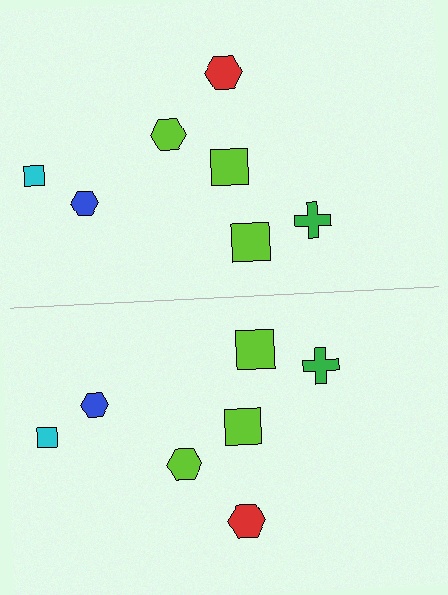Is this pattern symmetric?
Yes, this pattern has bilateral (reflection) symmetry.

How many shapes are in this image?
There are 14 shapes in this image.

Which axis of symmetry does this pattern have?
The pattern has a horizontal axis of symmetry running through the center of the image.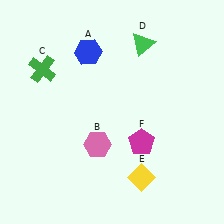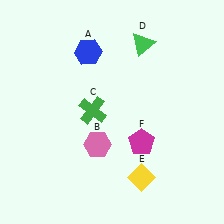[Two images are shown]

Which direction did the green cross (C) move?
The green cross (C) moved right.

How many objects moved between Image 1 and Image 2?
1 object moved between the two images.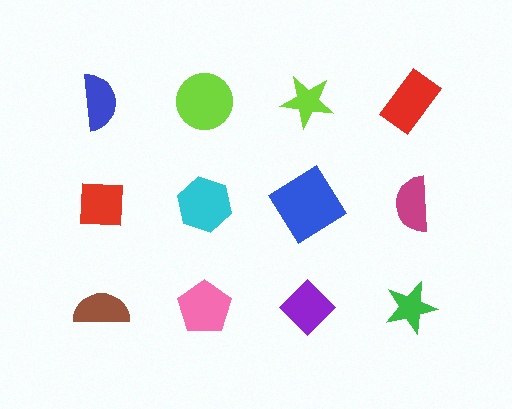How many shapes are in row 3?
4 shapes.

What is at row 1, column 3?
A lime star.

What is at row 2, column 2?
A cyan hexagon.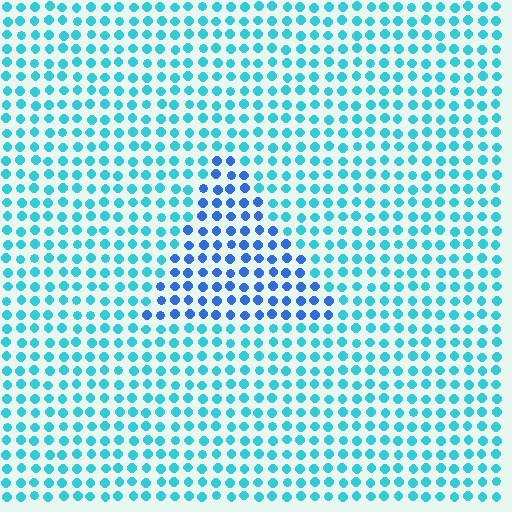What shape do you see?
I see a triangle.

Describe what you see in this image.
The image is filled with small cyan elements in a uniform arrangement. A triangle-shaped region is visible where the elements are tinted to a slightly different hue, forming a subtle color boundary.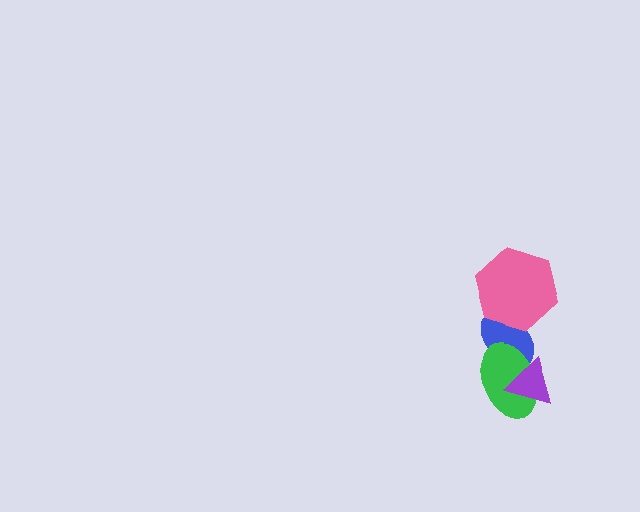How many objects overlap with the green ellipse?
2 objects overlap with the green ellipse.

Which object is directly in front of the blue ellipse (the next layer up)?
The green ellipse is directly in front of the blue ellipse.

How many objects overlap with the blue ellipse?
3 objects overlap with the blue ellipse.